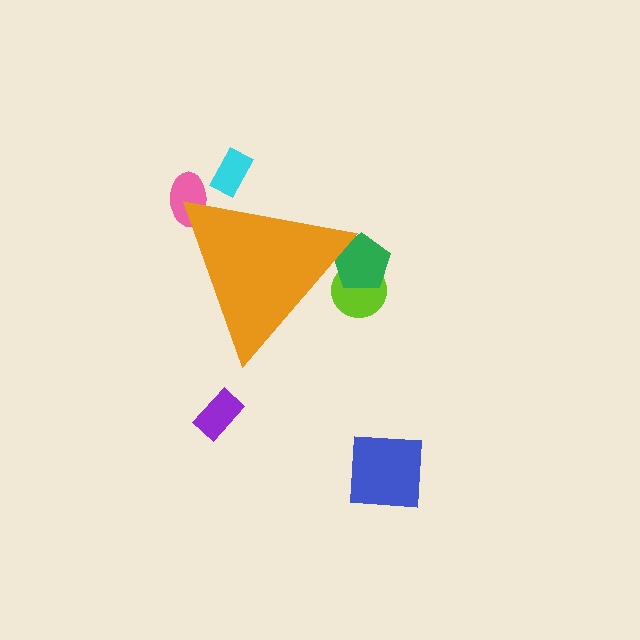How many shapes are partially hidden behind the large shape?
4 shapes are partially hidden.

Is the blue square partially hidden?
No, the blue square is fully visible.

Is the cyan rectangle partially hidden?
Yes, the cyan rectangle is partially hidden behind the orange triangle.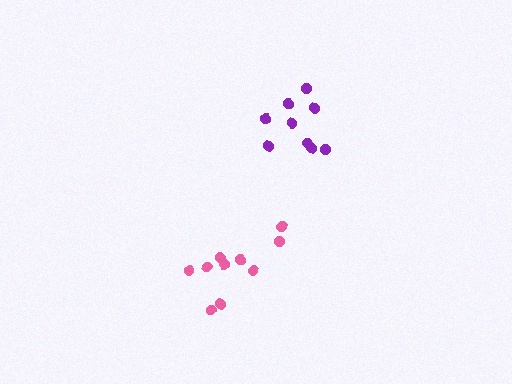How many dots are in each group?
Group 1: 9 dots, Group 2: 10 dots (19 total).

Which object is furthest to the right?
The purple cluster is rightmost.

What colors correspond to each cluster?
The clusters are colored: purple, pink.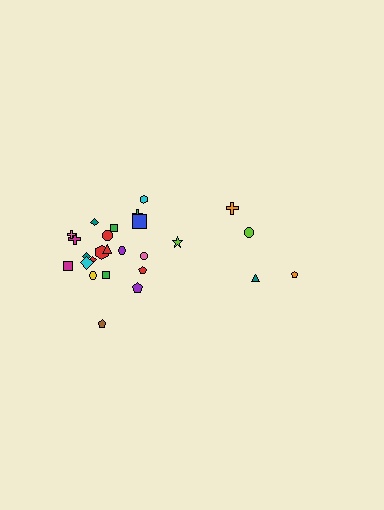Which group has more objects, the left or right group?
The left group.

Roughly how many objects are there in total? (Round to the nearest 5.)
Roughly 25 objects in total.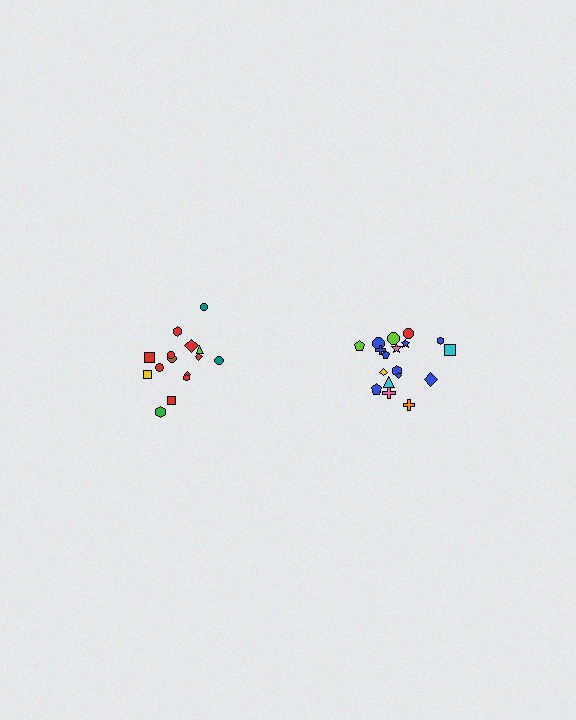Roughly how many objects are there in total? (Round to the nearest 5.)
Roughly 35 objects in total.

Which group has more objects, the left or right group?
The right group.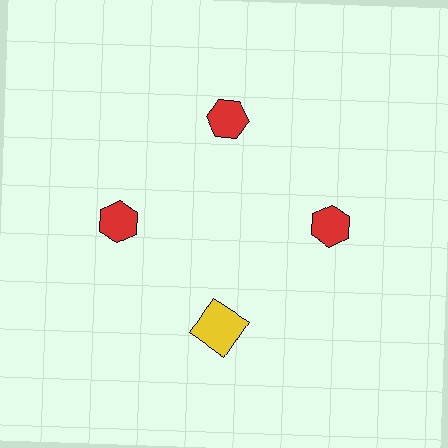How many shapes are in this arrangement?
There are 4 shapes arranged in a ring pattern.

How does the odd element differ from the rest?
It differs in both color (yellow instead of red) and shape (square instead of hexagon).